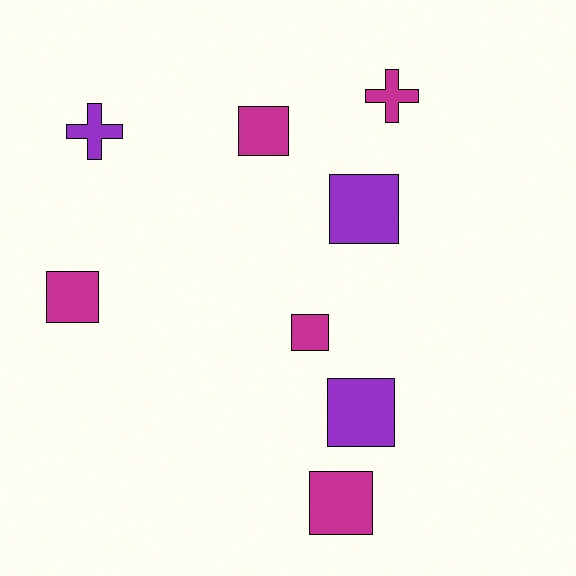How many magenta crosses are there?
There is 1 magenta cross.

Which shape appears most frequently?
Square, with 6 objects.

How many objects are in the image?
There are 8 objects.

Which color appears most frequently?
Magenta, with 5 objects.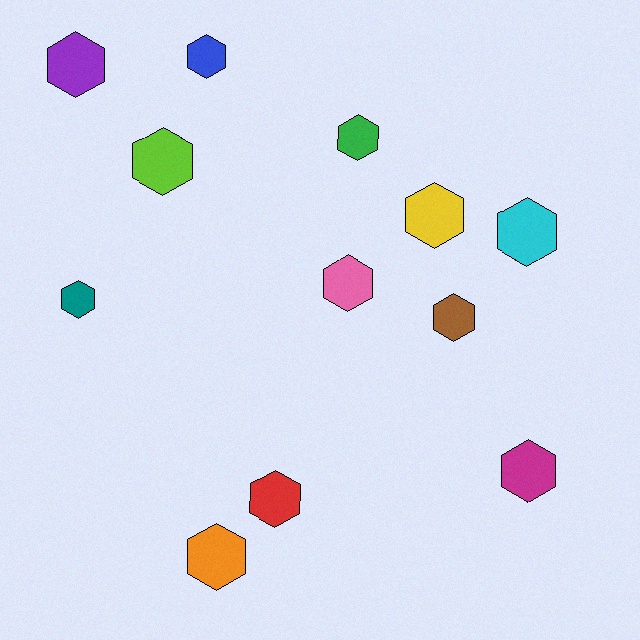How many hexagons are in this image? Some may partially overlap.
There are 12 hexagons.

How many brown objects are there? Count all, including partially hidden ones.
There is 1 brown object.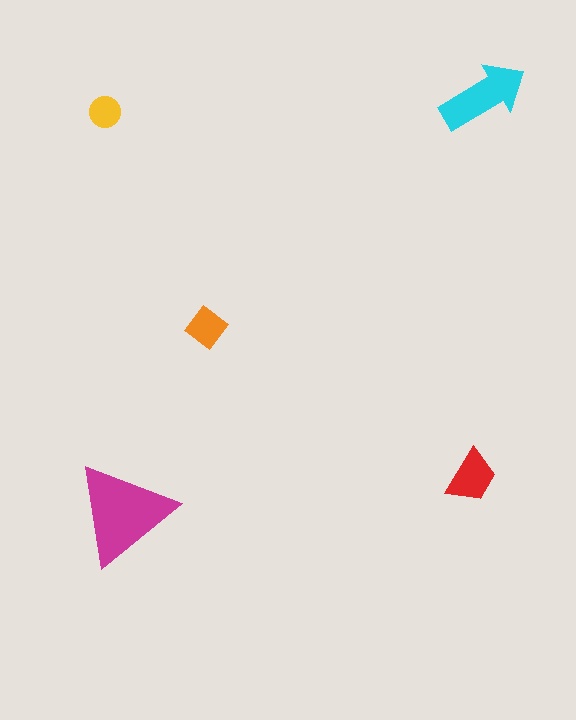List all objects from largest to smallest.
The magenta triangle, the cyan arrow, the red trapezoid, the orange diamond, the yellow circle.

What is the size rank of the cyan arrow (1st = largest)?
2nd.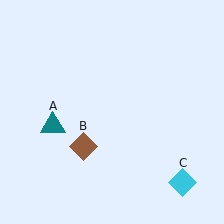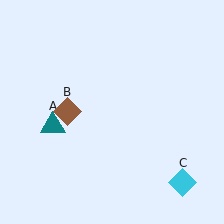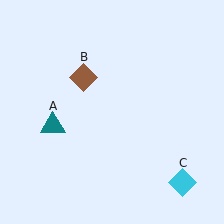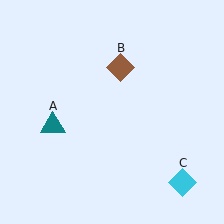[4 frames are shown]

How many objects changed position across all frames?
1 object changed position: brown diamond (object B).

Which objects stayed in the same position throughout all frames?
Teal triangle (object A) and cyan diamond (object C) remained stationary.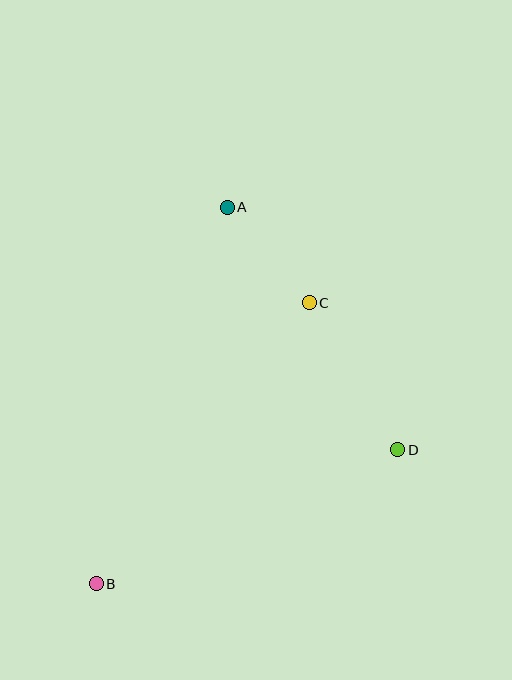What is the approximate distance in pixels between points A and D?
The distance between A and D is approximately 296 pixels.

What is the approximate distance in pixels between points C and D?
The distance between C and D is approximately 171 pixels.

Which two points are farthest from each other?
Points A and B are farthest from each other.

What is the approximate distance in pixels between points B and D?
The distance between B and D is approximately 330 pixels.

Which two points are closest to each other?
Points A and C are closest to each other.